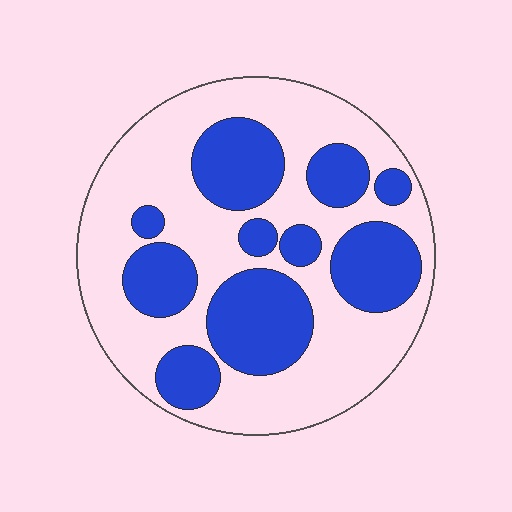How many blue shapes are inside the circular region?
10.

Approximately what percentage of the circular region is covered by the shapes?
Approximately 40%.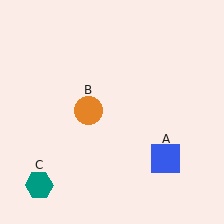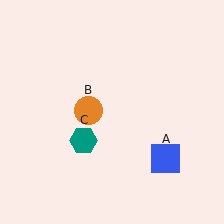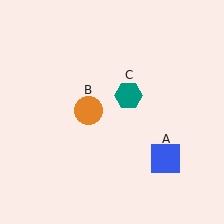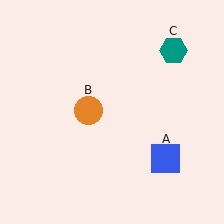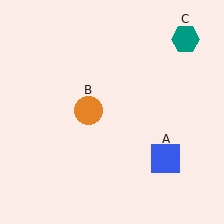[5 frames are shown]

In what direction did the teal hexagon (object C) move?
The teal hexagon (object C) moved up and to the right.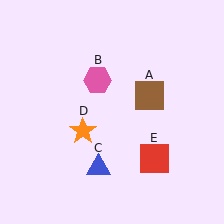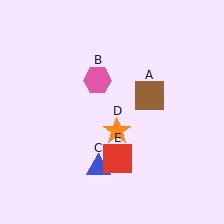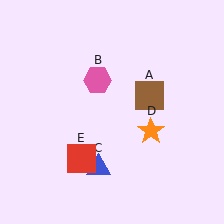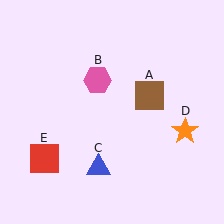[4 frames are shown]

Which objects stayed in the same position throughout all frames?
Brown square (object A) and pink hexagon (object B) and blue triangle (object C) remained stationary.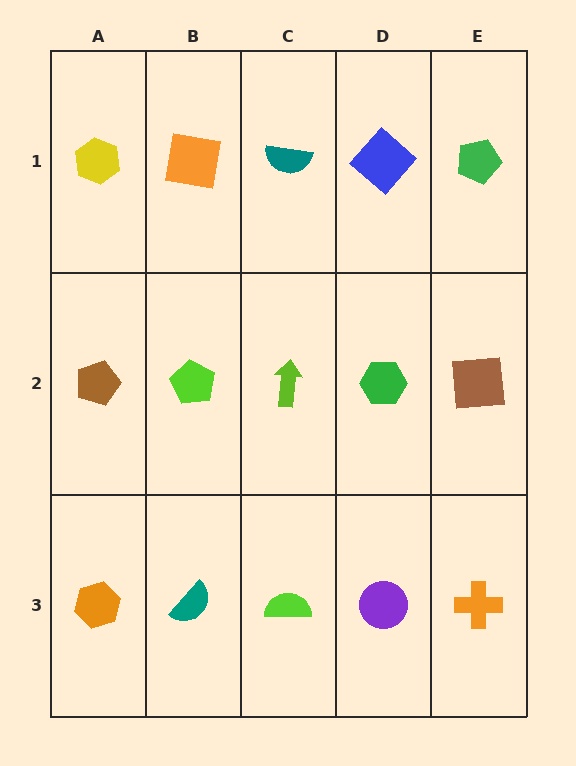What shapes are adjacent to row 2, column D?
A blue diamond (row 1, column D), a purple circle (row 3, column D), a lime arrow (row 2, column C), a brown square (row 2, column E).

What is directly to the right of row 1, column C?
A blue diamond.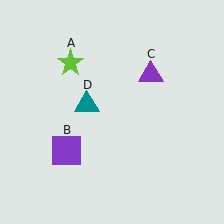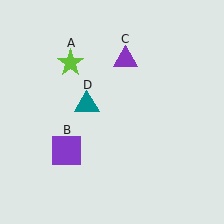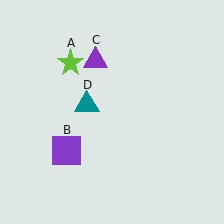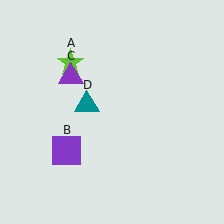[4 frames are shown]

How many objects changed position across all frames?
1 object changed position: purple triangle (object C).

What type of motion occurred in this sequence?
The purple triangle (object C) rotated counterclockwise around the center of the scene.